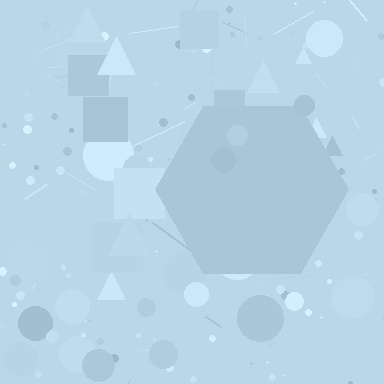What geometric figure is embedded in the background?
A hexagon is embedded in the background.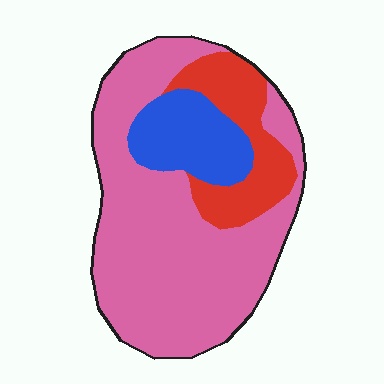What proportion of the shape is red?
Red takes up about one sixth (1/6) of the shape.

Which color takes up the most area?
Pink, at roughly 65%.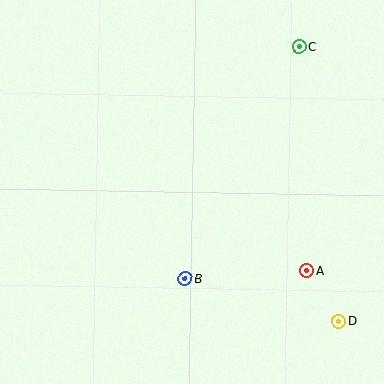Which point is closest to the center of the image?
Point B at (185, 279) is closest to the center.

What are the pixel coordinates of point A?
Point A is at (307, 271).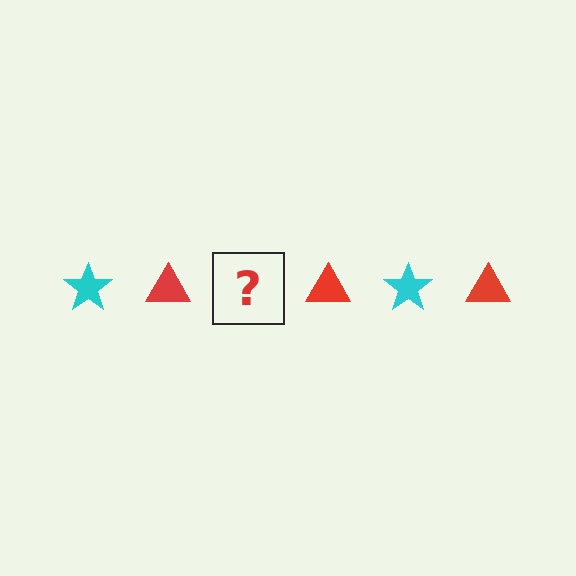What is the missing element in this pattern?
The missing element is a cyan star.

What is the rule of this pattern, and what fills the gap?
The rule is that the pattern alternates between cyan star and red triangle. The gap should be filled with a cyan star.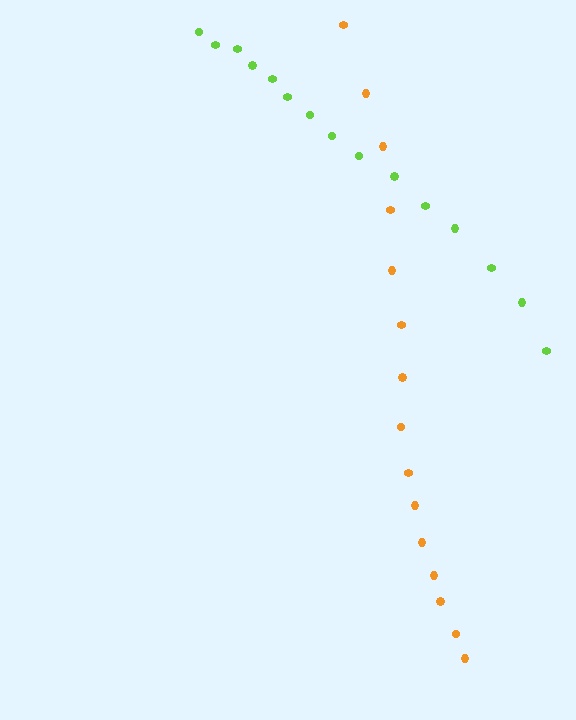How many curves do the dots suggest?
There are 2 distinct paths.